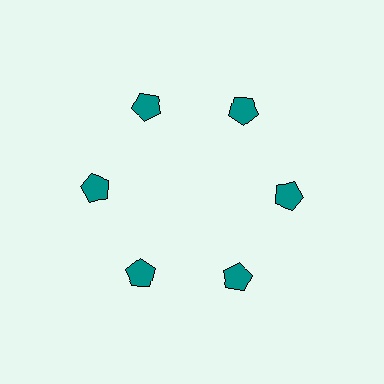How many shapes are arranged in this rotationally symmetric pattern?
There are 6 shapes, arranged in 6 groups of 1.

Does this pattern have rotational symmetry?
Yes, this pattern has 6-fold rotational symmetry. It looks the same after rotating 60 degrees around the center.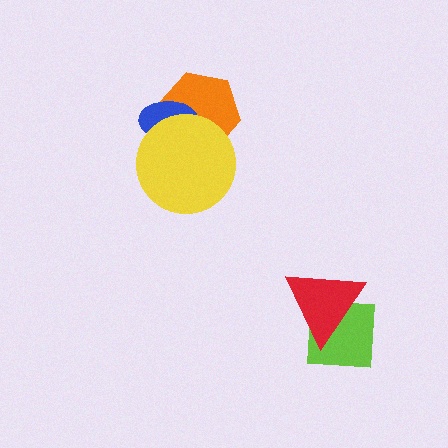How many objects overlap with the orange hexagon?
2 objects overlap with the orange hexagon.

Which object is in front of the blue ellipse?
The yellow circle is in front of the blue ellipse.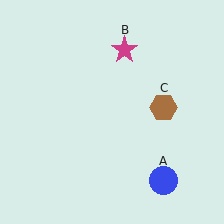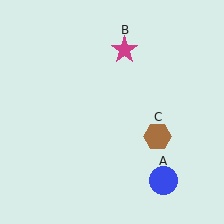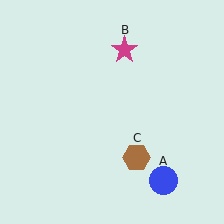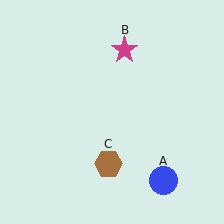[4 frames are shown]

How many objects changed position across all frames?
1 object changed position: brown hexagon (object C).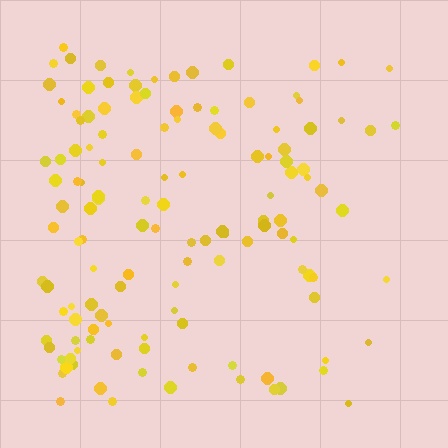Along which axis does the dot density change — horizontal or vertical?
Horizontal.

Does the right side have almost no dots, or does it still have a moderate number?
Still a moderate number, just noticeably fewer than the left.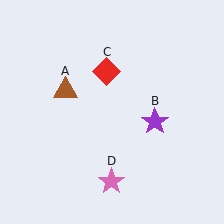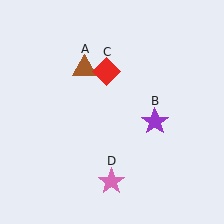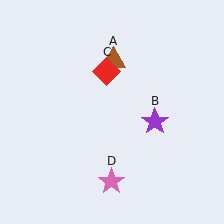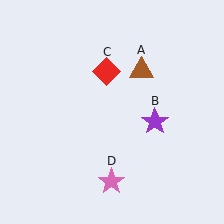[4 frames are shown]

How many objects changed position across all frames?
1 object changed position: brown triangle (object A).